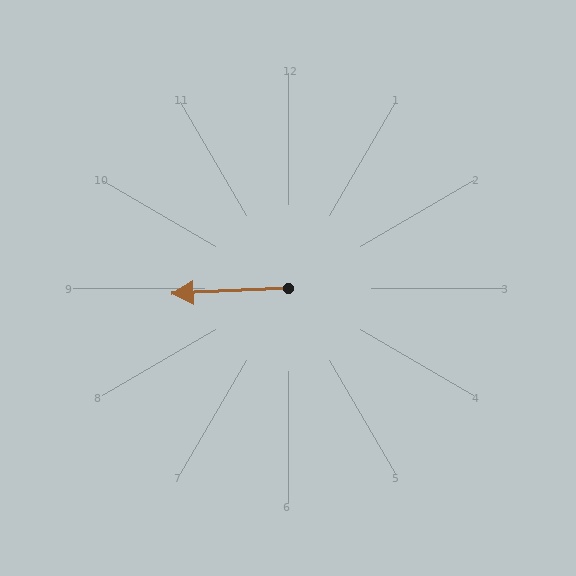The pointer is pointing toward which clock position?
Roughly 9 o'clock.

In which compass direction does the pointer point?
West.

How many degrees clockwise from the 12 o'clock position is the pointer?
Approximately 267 degrees.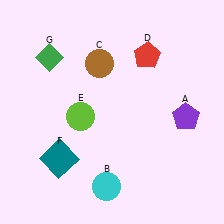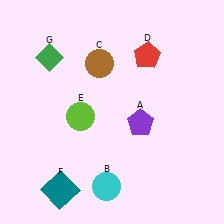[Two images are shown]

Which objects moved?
The objects that moved are: the purple pentagon (A), the teal square (F).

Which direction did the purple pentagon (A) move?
The purple pentagon (A) moved left.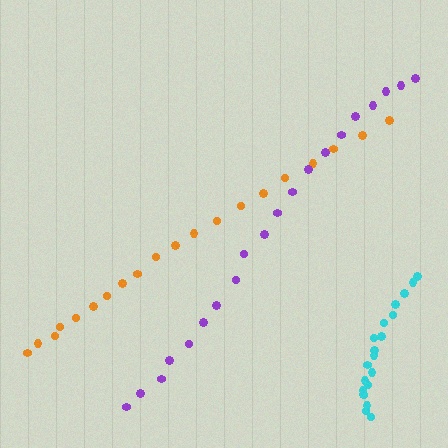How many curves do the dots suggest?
There are 3 distinct paths.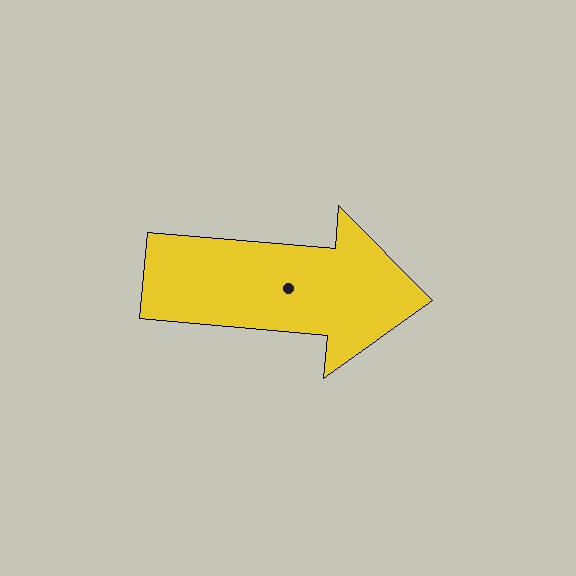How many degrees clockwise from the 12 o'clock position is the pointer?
Approximately 95 degrees.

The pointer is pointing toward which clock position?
Roughly 3 o'clock.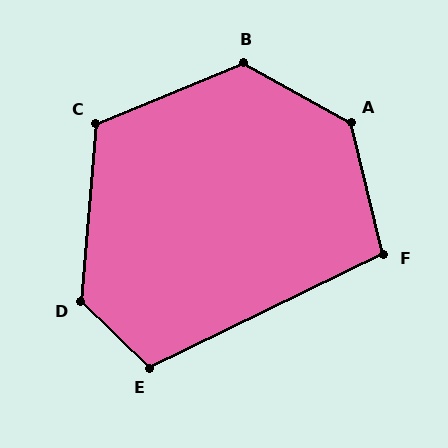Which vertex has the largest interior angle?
A, at approximately 133 degrees.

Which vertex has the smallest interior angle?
F, at approximately 102 degrees.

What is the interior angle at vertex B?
Approximately 128 degrees (obtuse).